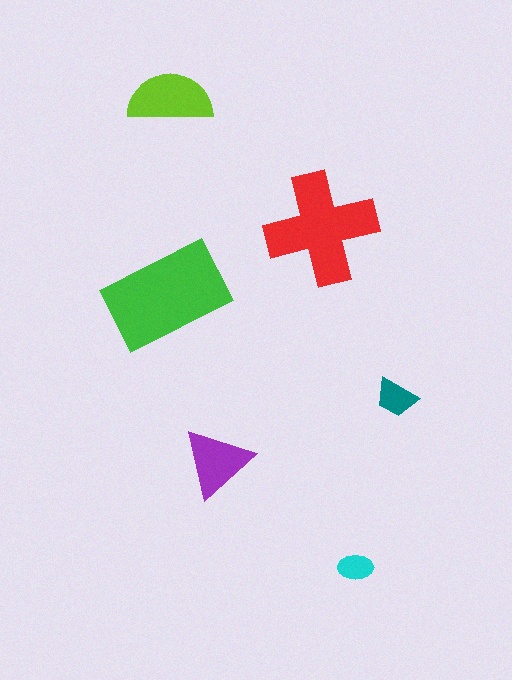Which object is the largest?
The green rectangle.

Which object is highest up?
The lime semicircle is topmost.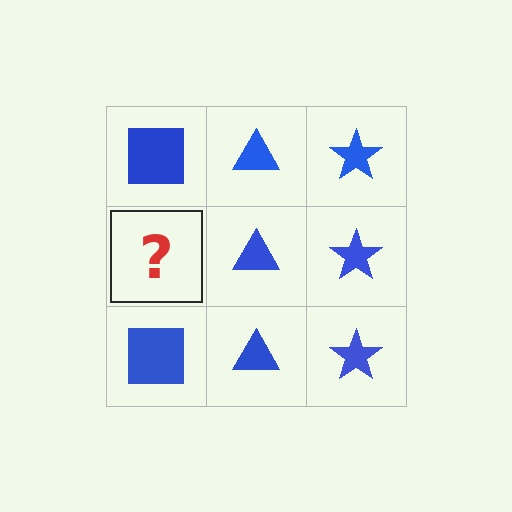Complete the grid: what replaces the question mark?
The question mark should be replaced with a blue square.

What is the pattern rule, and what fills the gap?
The rule is that each column has a consistent shape. The gap should be filled with a blue square.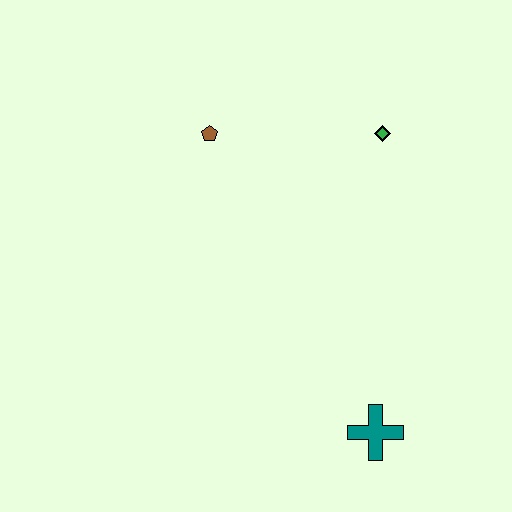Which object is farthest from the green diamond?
The teal cross is farthest from the green diamond.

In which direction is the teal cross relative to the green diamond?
The teal cross is below the green diamond.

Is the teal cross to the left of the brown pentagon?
No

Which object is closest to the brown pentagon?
The green diamond is closest to the brown pentagon.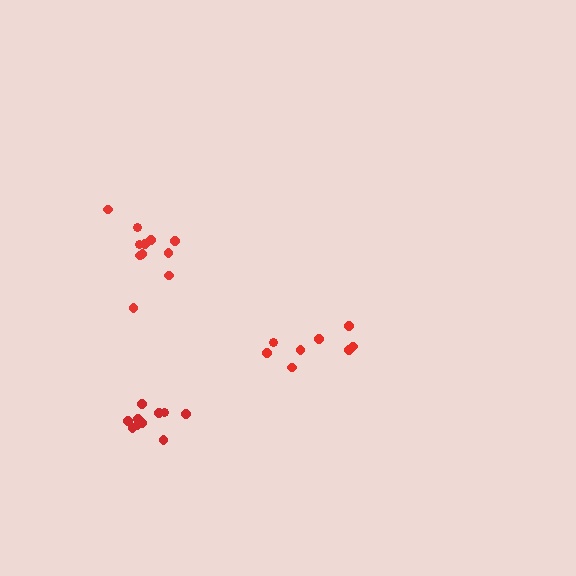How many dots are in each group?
Group 1: 11 dots, Group 2: 10 dots, Group 3: 8 dots (29 total).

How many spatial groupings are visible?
There are 3 spatial groupings.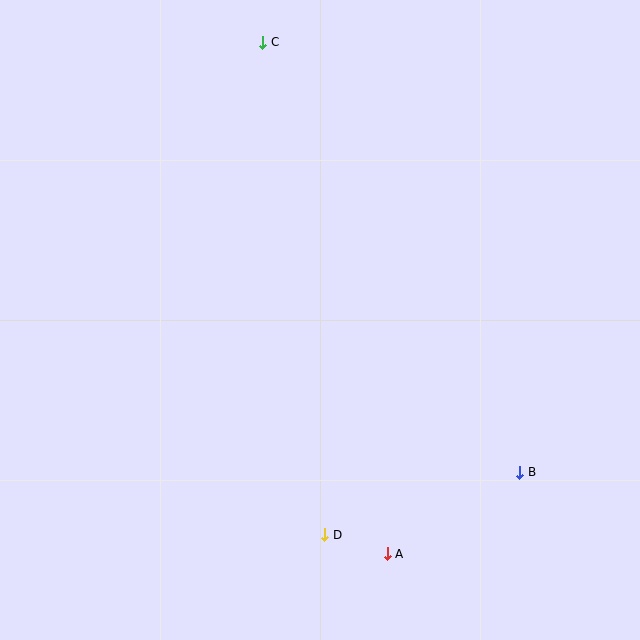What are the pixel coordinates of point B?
Point B is at (520, 472).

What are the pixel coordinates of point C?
Point C is at (263, 42).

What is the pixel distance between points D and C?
The distance between D and C is 497 pixels.